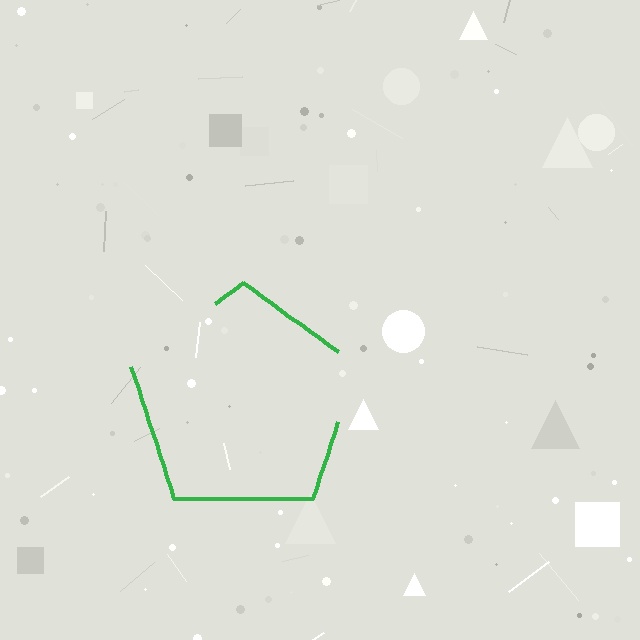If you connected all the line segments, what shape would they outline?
They would outline a pentagon.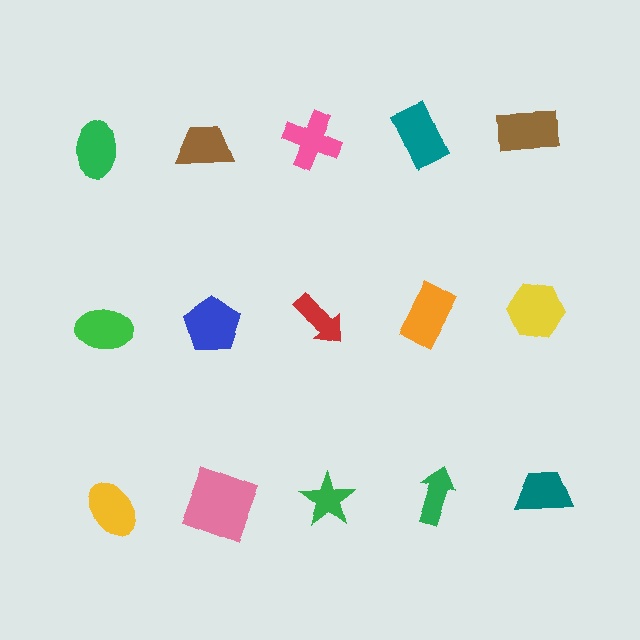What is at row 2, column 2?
A blue pentagon.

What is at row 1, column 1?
A green ellipse.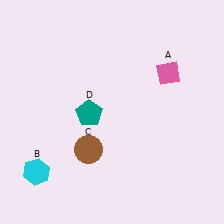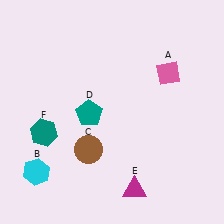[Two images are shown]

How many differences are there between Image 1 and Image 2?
There are 2 differences between the two images.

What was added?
A magenta triangle (E), a teal hexagon (F) were added in Image 2.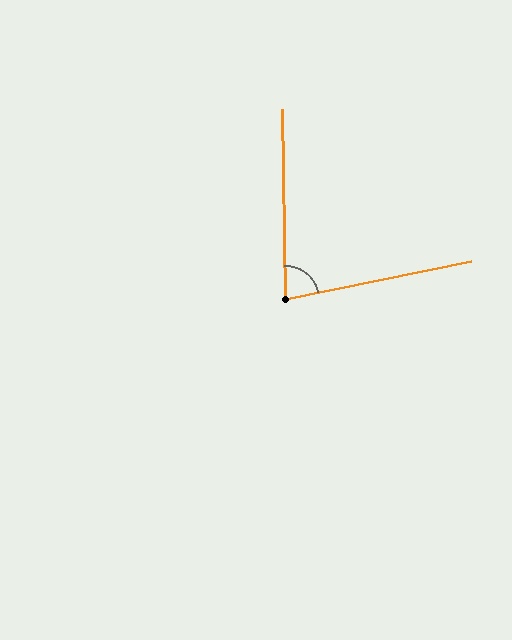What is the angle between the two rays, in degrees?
Approximately 79 degrees.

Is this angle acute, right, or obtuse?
It is acute.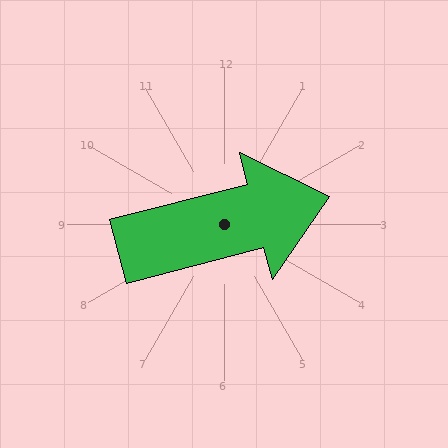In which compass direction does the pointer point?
East.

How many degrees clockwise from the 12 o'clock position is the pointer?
Approximately 76 degrees.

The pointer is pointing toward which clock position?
Roughly 3 o'clock.